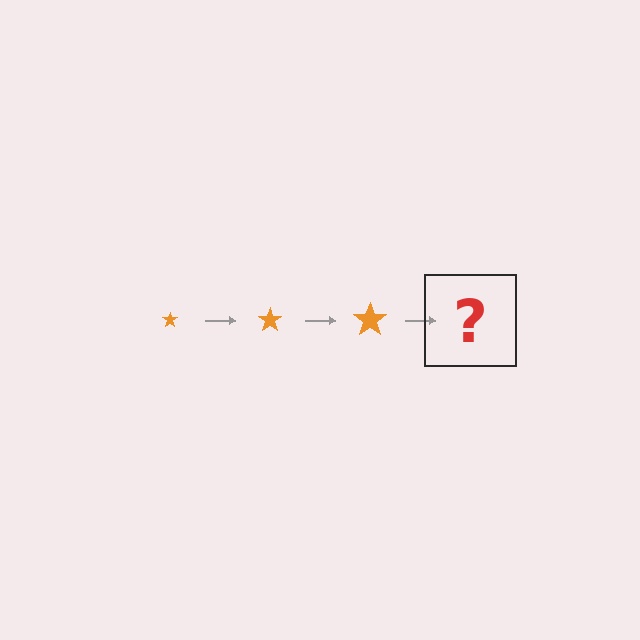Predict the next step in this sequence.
The next step is an orange star, larger than the previous one.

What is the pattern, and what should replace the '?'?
The pattern is that the star gets progressively larger each step. The '?' should be an orange star, larger than the previous one.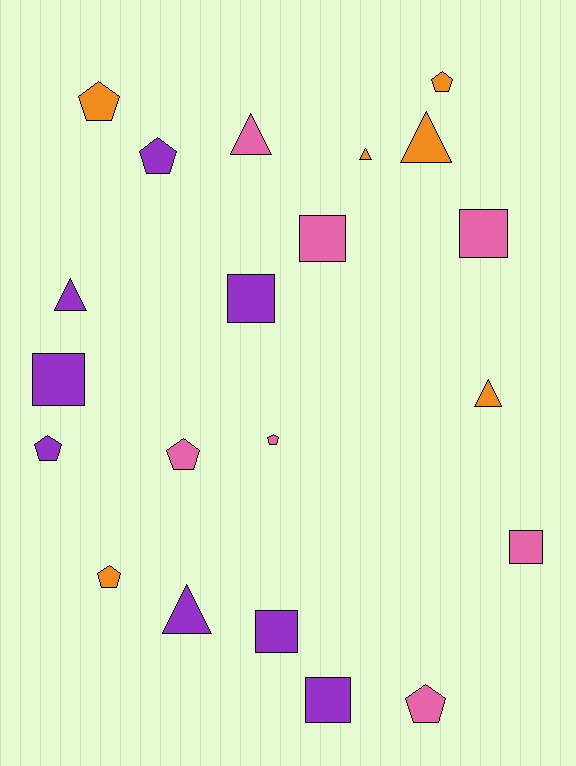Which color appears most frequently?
Purple, with 8 objects.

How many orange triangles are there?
There are 3 orange triangles.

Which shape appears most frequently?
Pentagon, with 8 objects.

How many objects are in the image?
There are 21 objects.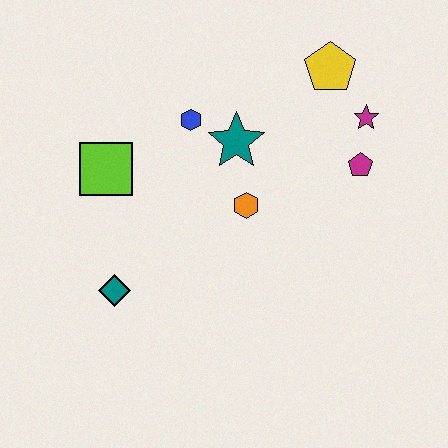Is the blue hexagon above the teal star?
Yes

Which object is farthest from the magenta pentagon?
The teal diamond is farthest from the magenta pentagon.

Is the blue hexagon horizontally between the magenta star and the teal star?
No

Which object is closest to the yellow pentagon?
The magenta star is closest to the yellow pentagon.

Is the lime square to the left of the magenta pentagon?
Yes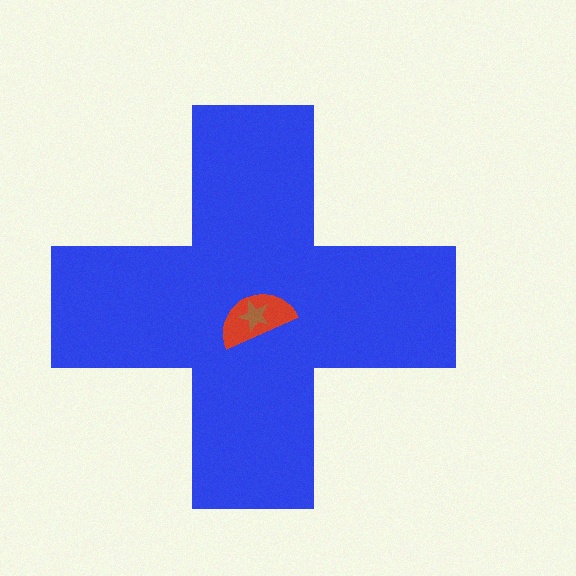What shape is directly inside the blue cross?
The red semicircle.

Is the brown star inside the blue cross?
Yes.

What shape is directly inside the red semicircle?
The brown star.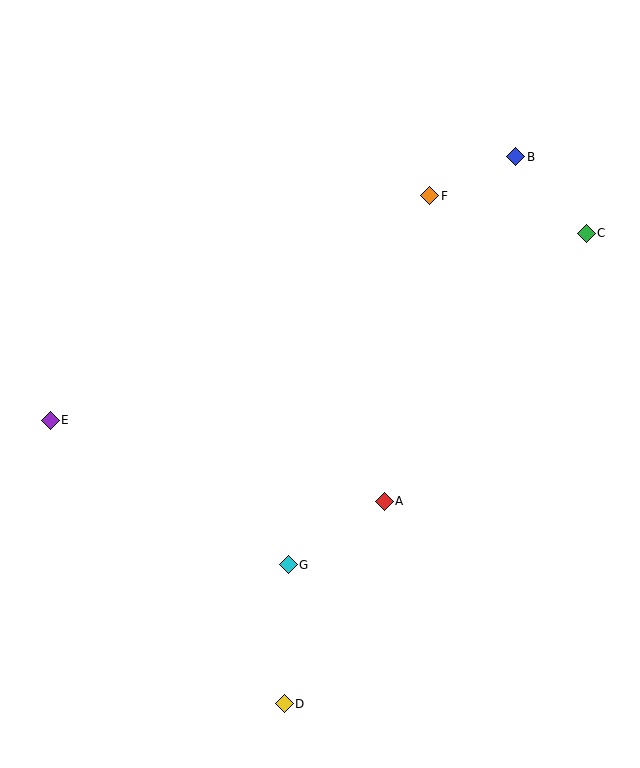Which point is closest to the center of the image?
Point A at (384, 501) is closest to the center.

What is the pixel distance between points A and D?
The distance between A and D is 226 pixels.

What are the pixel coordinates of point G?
Point G is at (288, 565).